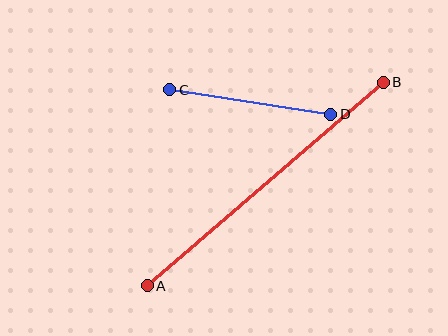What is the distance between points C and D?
The distance is approximately 163 pixels.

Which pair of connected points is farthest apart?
Points A and B are farthest apart.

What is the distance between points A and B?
The distance is approximately 312 pixels.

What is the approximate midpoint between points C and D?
The midpoint is at approximately (250, 102) pixels.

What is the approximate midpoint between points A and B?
The midpoint is at approximately (265, 184) pixels.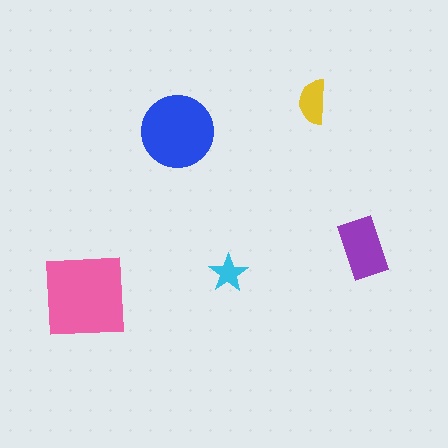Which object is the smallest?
The cyan star.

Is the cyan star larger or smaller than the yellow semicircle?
Smaller.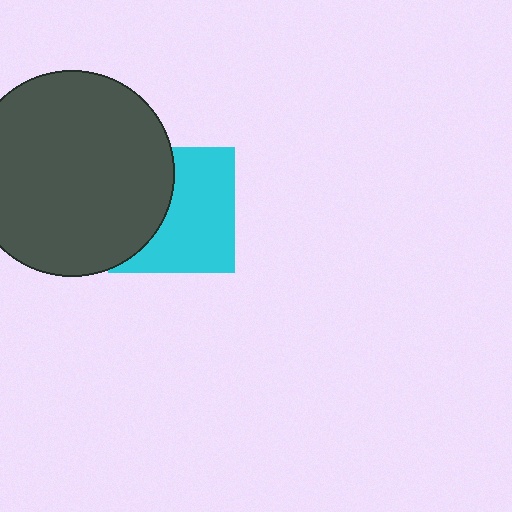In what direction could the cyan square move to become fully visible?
The cyan square could move right. That would shift it out from behind the dark gray circle entirely.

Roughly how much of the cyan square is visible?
About half of it is visible (roughly 60%).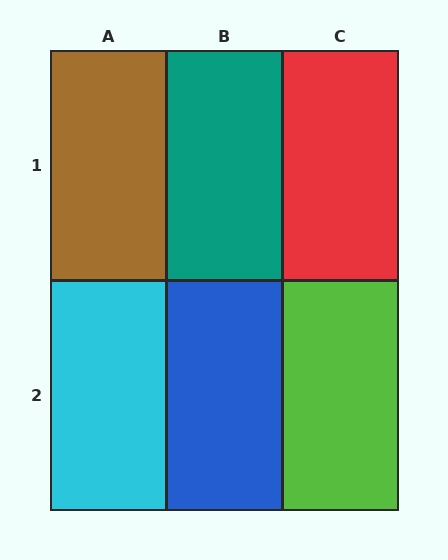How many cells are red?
1 cell is red.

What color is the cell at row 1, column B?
Teal.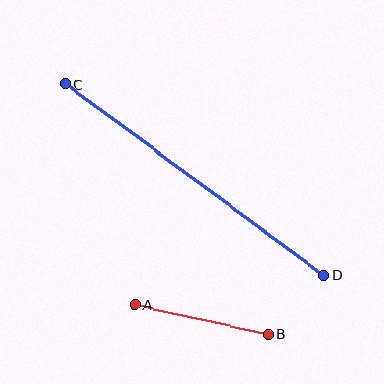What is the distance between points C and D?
The distance is approximately 321 pixels.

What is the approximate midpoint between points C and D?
The midpoint is at approximately (195, 179) pixels.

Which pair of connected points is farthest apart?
Points C and D are farthest apart.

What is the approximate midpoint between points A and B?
The midpoint is at approximately (202, 320) pixels.